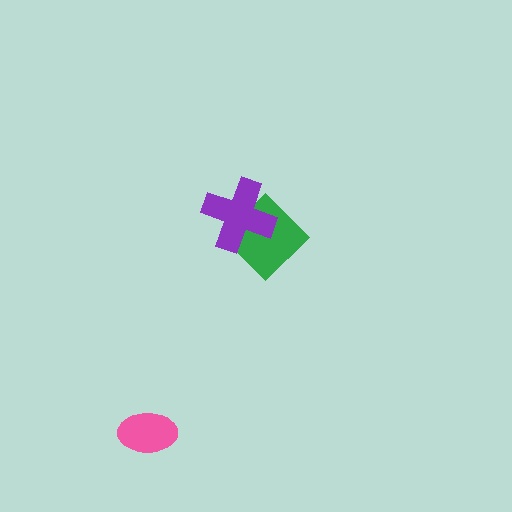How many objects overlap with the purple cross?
1 object overlaps with the purple cross.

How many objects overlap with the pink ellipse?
0 objects overlap with the pink ellipse.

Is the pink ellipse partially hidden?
No, no other shape covers it.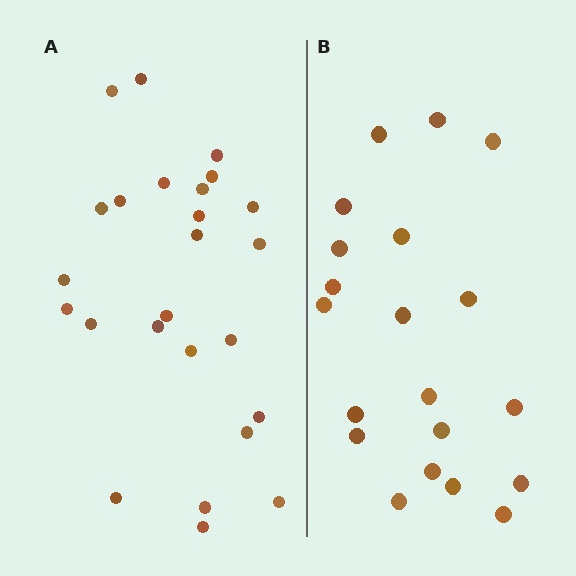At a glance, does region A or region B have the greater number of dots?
Region A (the left region) has more dots.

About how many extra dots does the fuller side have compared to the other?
Region A has about 5 more dots than region B.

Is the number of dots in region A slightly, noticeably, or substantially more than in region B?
Region A has noticeably more, but not dramatically so. The ratio is roughly 1.2 to 1.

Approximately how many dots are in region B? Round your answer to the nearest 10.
About 20 dots.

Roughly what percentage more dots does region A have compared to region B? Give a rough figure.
About 25% more.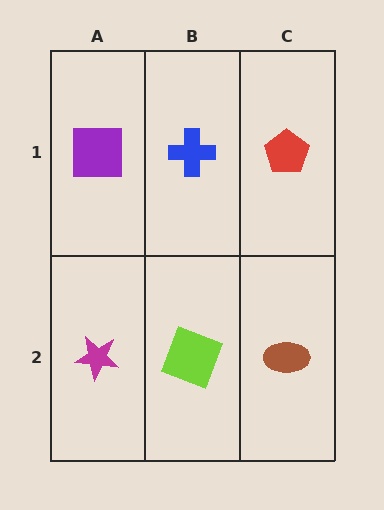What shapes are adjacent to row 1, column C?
A brown ellipse (row 2, column C), a blue cross (row 1, column B).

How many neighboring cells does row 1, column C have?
2.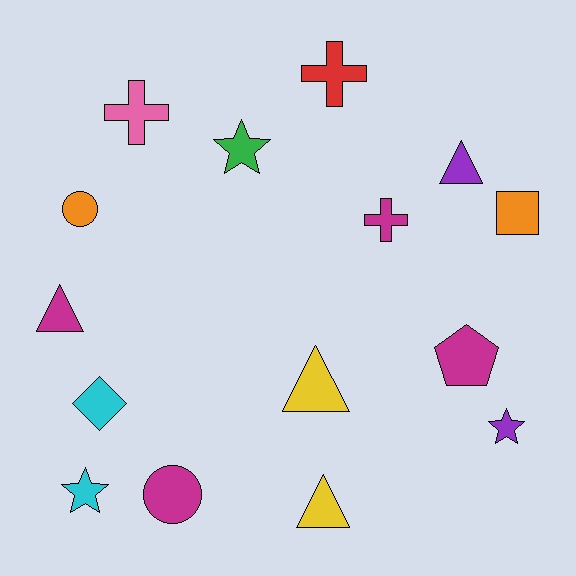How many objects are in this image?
There are 15 objects.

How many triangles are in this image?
There are 4 triangles.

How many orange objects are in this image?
There are 2 orange objects.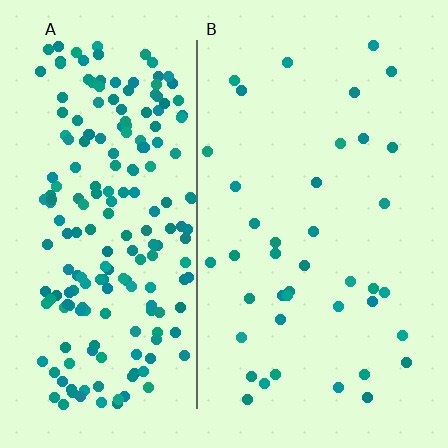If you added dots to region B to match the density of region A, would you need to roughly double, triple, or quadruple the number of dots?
Approximately quadruple.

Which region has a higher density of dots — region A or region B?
A (the left).